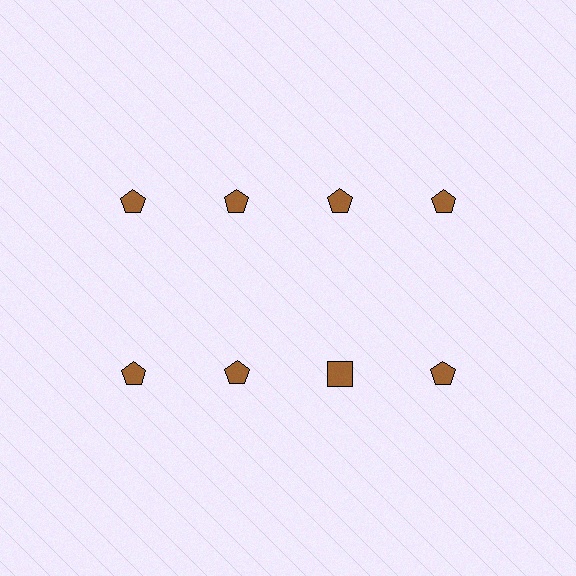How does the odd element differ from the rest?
It has a different shape: square instead of pentagon.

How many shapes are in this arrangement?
There are 8 shapes arranged in a grid pattern.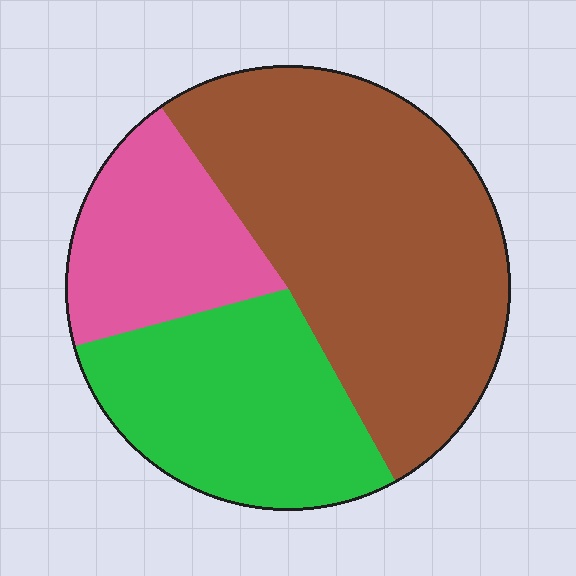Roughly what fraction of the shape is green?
Green covers around 30% of the shape.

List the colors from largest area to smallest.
From largest to smallest: brown, green, pink.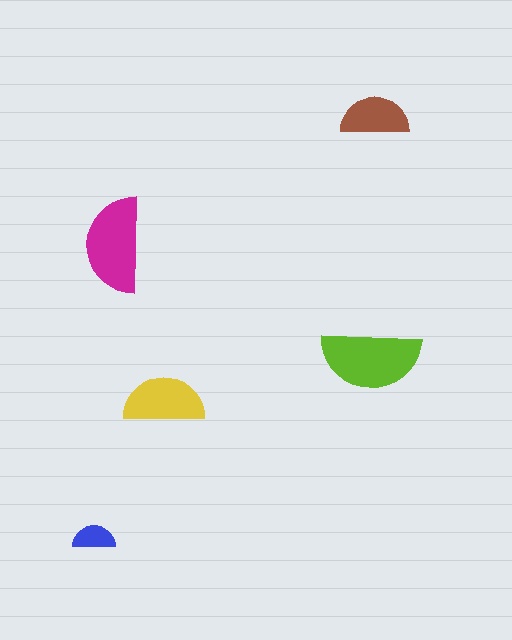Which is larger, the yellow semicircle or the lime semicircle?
The lime one.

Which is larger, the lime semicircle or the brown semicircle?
The lime one.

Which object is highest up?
The brown semicircle is topmost.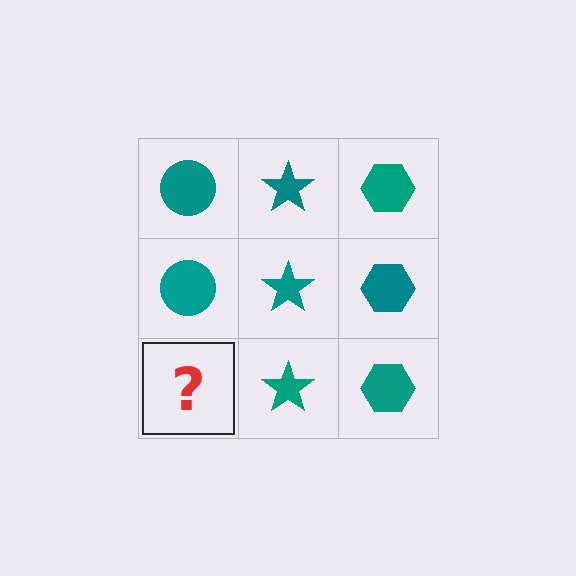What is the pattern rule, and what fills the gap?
The rule is that each column has a consistent shape. The gap should be filled with a teal circle.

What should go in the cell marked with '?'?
The missing cell should contain a teal circle.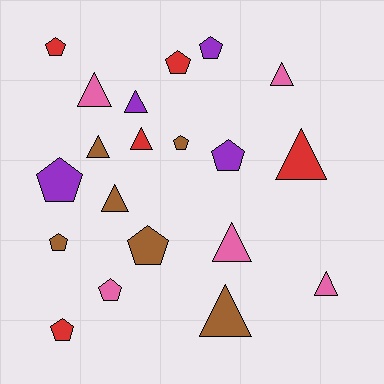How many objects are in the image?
There are 20 objects.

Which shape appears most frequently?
Triangle, with 10 objects.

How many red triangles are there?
There are 2 red triangles.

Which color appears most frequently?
Brown, with 6 objects.